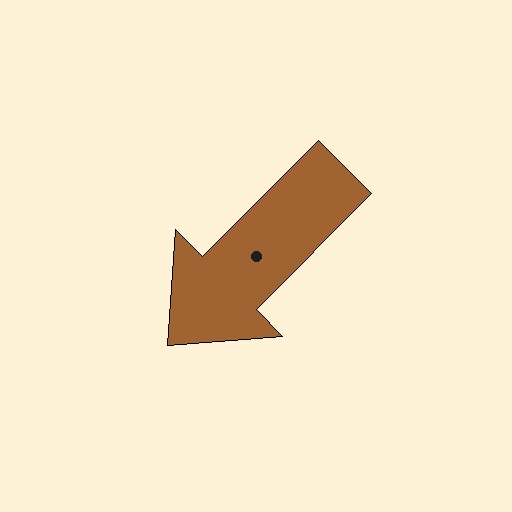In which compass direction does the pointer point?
Southwest.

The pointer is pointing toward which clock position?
Roughly 7 o'clock.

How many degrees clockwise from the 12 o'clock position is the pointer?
Approximately 225 degrees.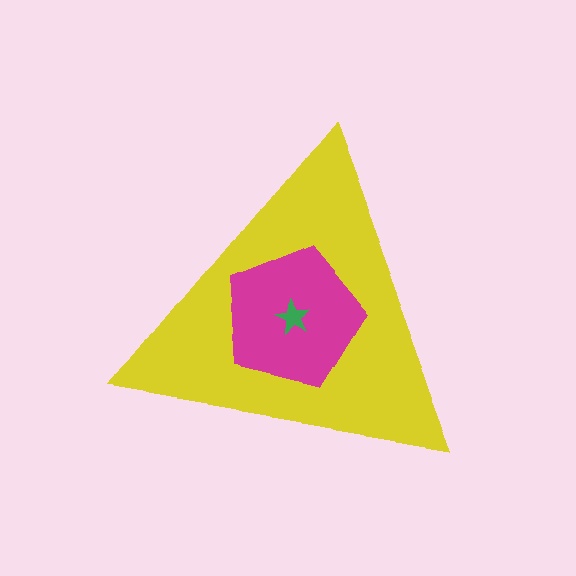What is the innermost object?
The green star.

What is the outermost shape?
The yellow triangle.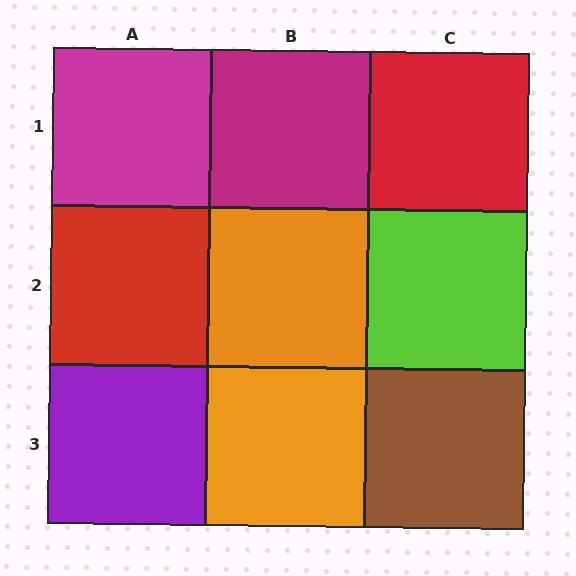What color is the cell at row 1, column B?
Magenta.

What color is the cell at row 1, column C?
Red.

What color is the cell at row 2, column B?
Orange.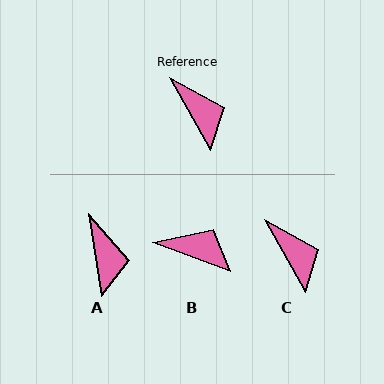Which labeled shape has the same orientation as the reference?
C.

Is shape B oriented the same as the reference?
No, it is off by about 41 degrees.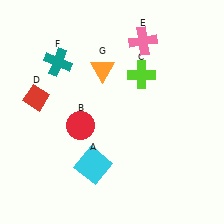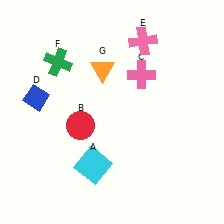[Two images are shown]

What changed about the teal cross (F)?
In Image 1, F is teal. In Image 2, it changed to green.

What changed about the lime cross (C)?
In Image 1, C is lime. In Image 2, it changed to pink.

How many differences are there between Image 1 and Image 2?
There are 3 differences between the two images.